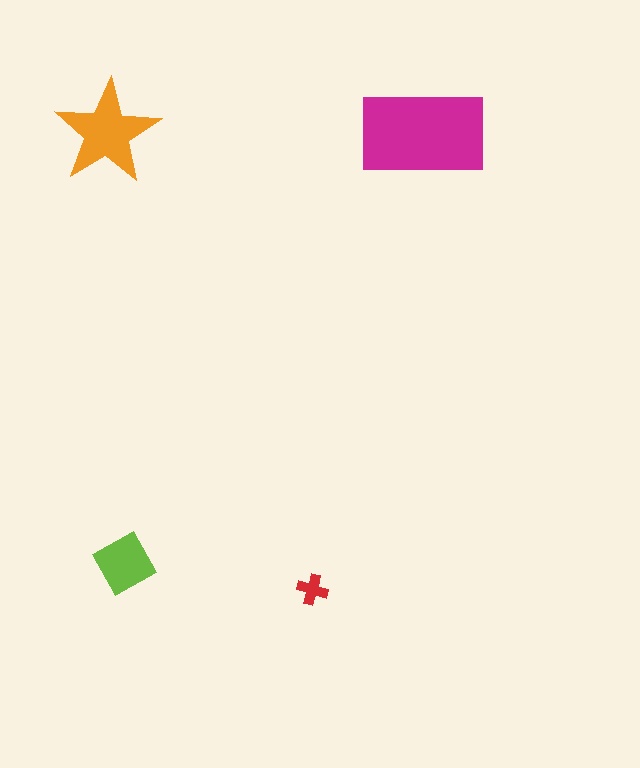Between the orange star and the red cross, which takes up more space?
The orange star.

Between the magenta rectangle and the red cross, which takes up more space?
The magenta rectangle.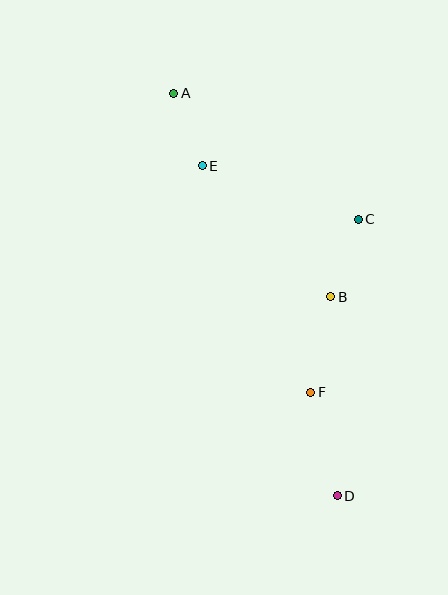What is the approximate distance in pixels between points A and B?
The distance between A and B is approximately 257 pixels.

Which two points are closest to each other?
Points A and E are closest to each other.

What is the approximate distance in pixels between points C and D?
The distance between C and D is approximately 277 pixels.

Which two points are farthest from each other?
Points A and D are farthest from each other.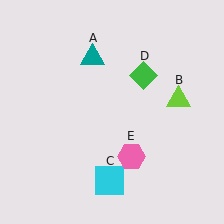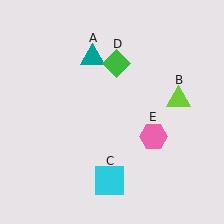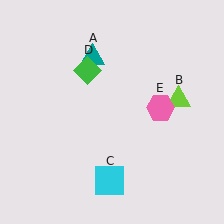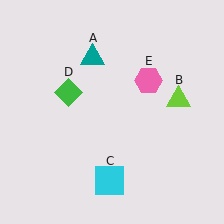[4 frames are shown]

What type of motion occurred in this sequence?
The green diamond (object D), pink hexagon (object E) rotated counterclockwise around the center of the scene.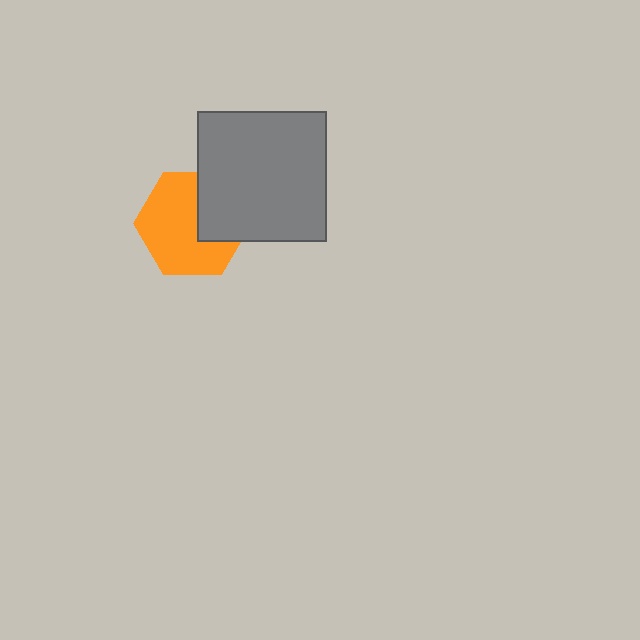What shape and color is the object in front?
The object in front is a gray square.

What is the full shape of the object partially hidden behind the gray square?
The partially hidden object is an orange hexagon.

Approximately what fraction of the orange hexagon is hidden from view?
Roughly 32% of the orange hexagon is hidden behind the gray square.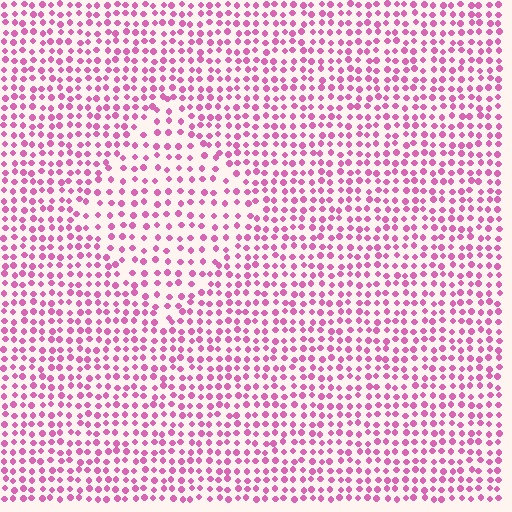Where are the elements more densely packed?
The elements are more densely packed outside the diamond boundary.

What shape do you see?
I see a diamond.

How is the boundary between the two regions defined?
The boundary is defined by a change in element density (approximately 1.6x ratio). All elements are the same color, size, and shape.